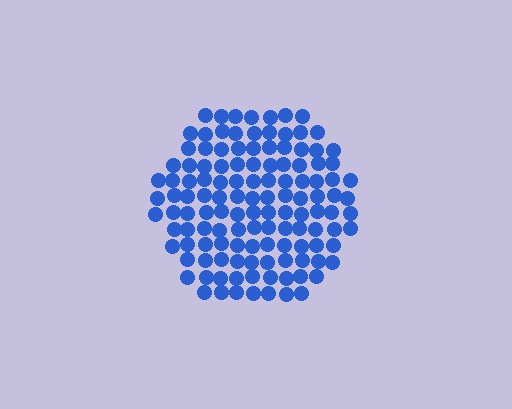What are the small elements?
The small elements are circles.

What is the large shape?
The large shape is a hexagon.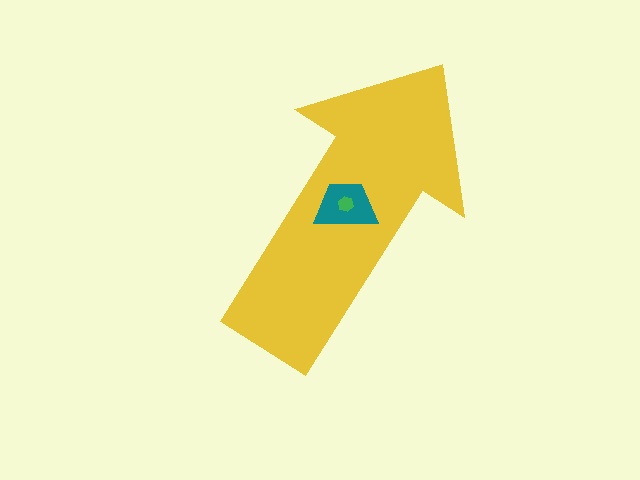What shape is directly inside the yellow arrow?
The teal trapezoid.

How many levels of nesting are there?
3.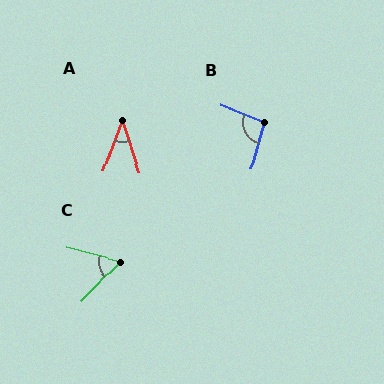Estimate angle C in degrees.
Approximately 61 degrees.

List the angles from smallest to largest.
A (38°), C (61°), B (96°).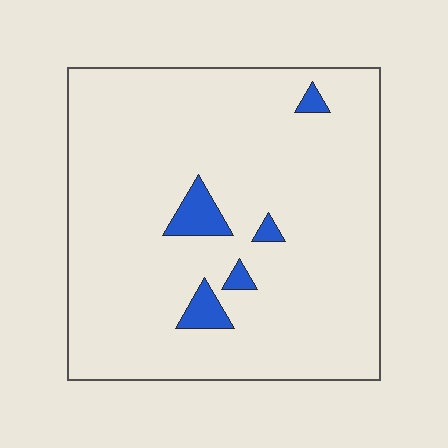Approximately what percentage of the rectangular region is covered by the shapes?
Approximately 5%.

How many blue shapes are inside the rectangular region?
5.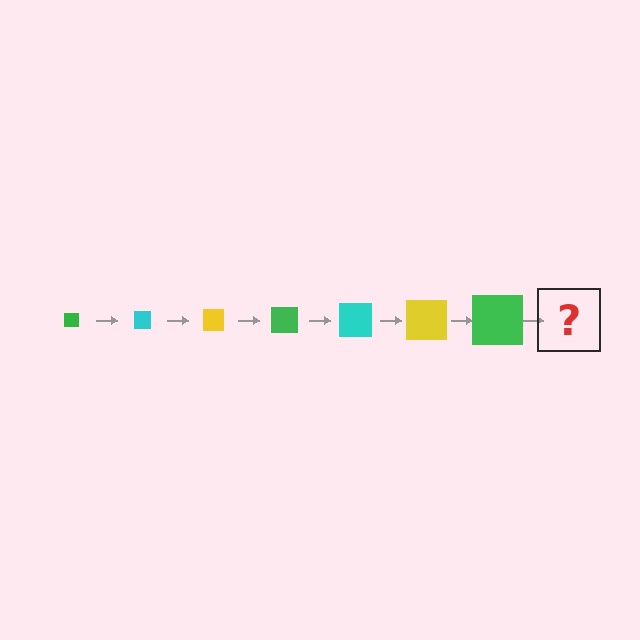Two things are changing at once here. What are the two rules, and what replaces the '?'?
The two rules are that the square grows larger each step and the color cycles through green, cyan, and yellow. The '?' should be a cyan square, larger than the previous one.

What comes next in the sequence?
The next element should be a cyan square, larger than the previous one.